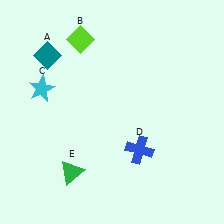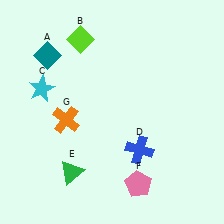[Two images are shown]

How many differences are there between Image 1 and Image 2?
There are 2 differences between the two images.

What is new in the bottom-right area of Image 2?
A pink pentagon (F) was added in the bottom-right area of Image 2.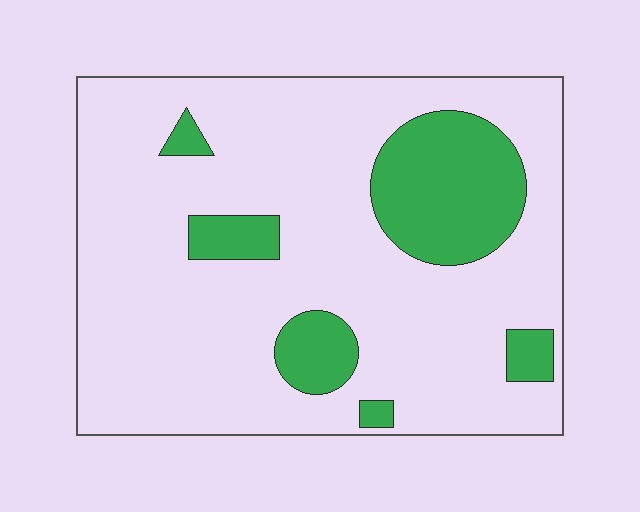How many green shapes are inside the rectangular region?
6.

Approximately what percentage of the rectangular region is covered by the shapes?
Approximately 20%.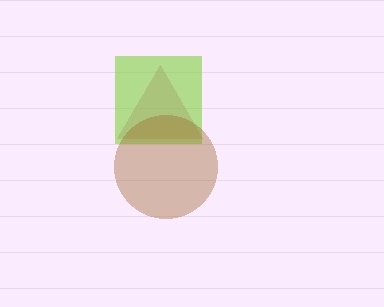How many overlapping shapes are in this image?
There are 3 overlapping shapes in the image.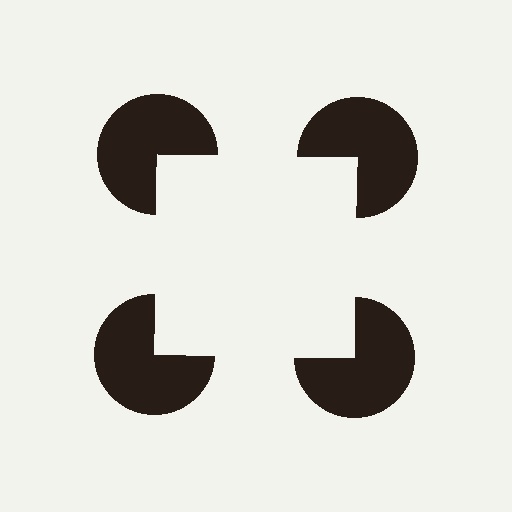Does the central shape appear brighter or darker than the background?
It typically appears slightly brighter than the background, even though no actual brightness change is drawn.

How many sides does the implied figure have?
4 sides.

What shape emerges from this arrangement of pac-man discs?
An illusory square — its edges are inferred from the aligned wedge cuts in the pac-man discs, not physically drawn.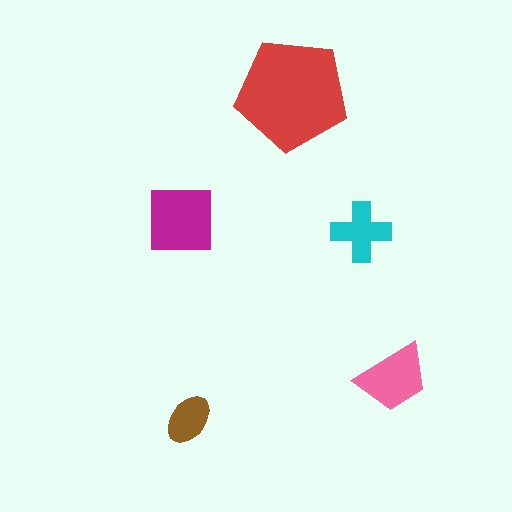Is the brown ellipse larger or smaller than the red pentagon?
Smaller.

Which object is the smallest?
The brown ellipse.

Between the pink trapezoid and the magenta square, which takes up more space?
The magenta square.